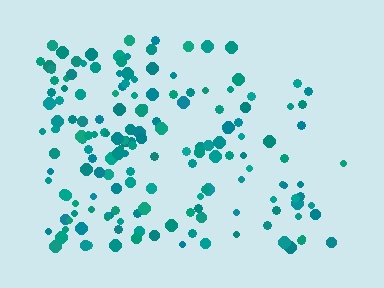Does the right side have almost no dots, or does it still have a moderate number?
Still a moderate number, just noticeably fewer than the left.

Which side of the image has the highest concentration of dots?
The left.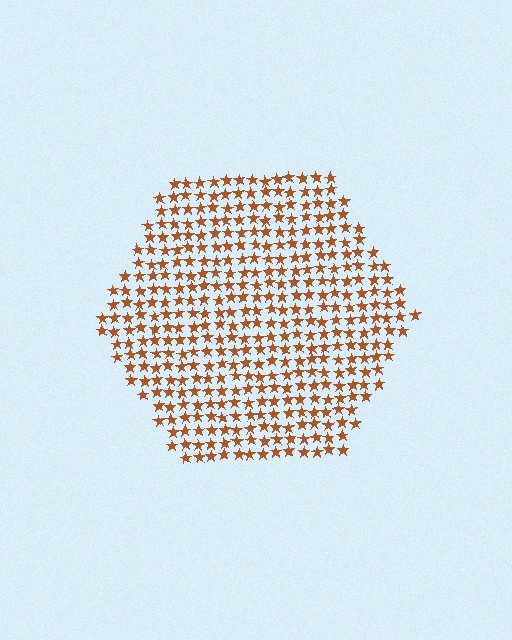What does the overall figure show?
The overall figure shows a hexagon.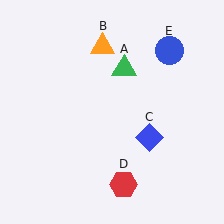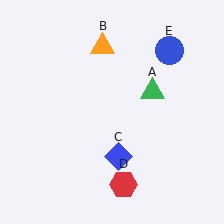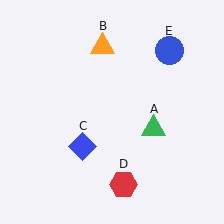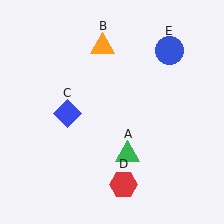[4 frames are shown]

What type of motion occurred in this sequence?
The green triangle (object A), blue diamond (object C) rotated clockwise around the center of the scene.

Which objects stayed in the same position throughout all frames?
Orange triangle (object B) and red hexagon (object D) and blue circle (object E) remained stationary.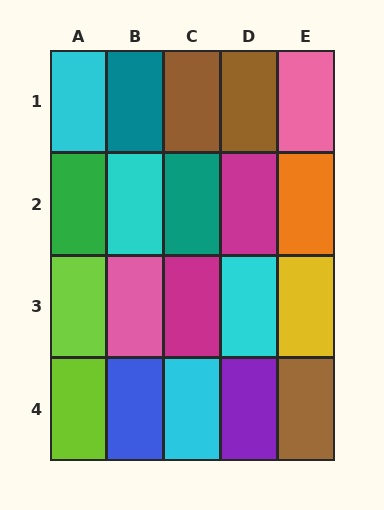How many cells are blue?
1 cell is blue.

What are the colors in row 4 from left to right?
Lime, blue, cyan, purple, brown.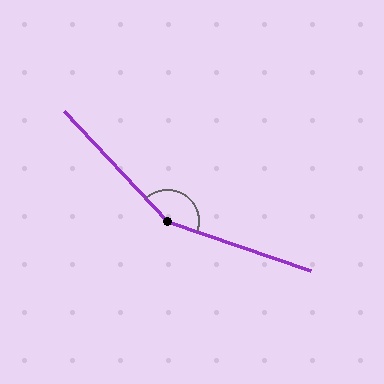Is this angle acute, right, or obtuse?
It is obtuse.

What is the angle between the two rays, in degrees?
Approximately 153 degrees.